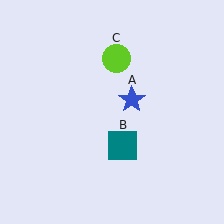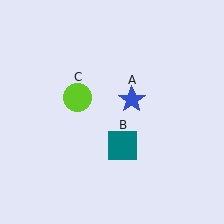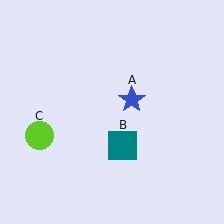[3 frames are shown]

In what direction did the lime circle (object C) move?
The lime circle (object C) moved down and to the left.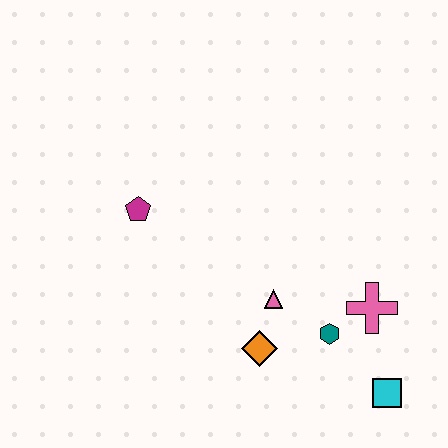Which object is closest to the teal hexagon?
The pink cross is closest to the teal hexagon.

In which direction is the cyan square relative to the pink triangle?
The cyan square is to the right of the pink triangle.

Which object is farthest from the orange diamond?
The magenta pentagon is farthest from the orange diamond.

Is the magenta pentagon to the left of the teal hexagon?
Yes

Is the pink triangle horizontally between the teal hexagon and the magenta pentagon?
Yes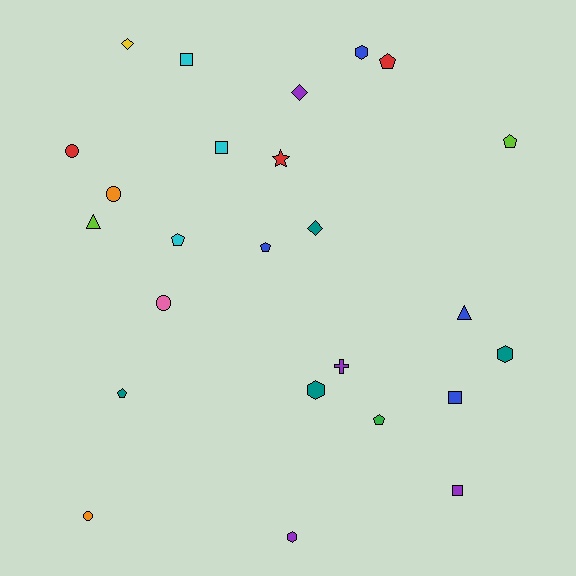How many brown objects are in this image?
There are no brown objects.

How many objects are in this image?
There are 25 objects.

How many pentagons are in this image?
There are 6 pentagons.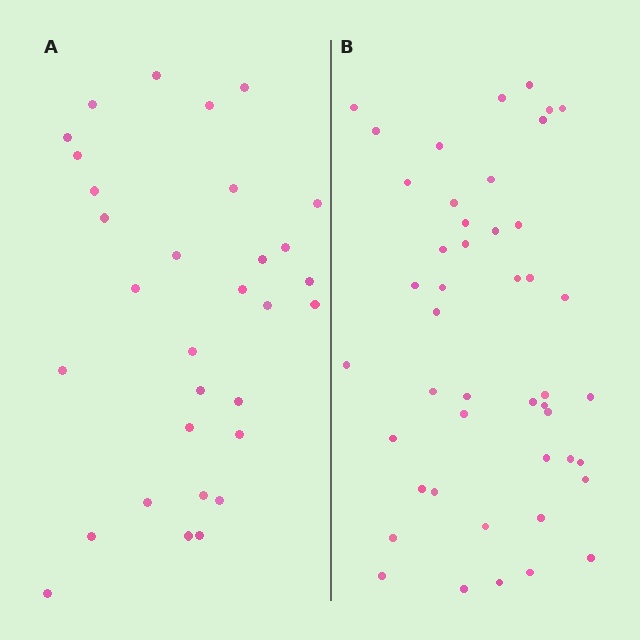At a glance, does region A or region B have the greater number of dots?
Region B (the right region) has more dots.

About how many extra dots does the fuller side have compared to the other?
Region B has approximately 15 more dots than region A.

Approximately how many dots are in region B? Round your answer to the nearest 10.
About 50 dots. (The exact count is 46, which rounds to 50.)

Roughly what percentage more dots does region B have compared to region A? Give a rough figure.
About 50% more.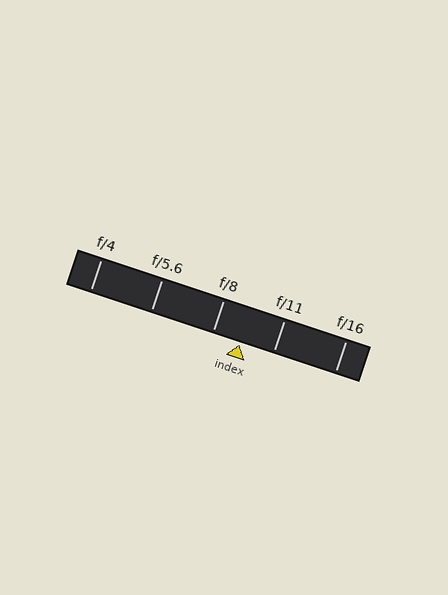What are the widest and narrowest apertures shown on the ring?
The widest aperture shown is f/4 and the narrowest is f/16.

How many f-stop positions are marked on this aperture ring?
There are 5 f-stop positions marked.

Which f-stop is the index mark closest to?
The index mark is closest to f/8.